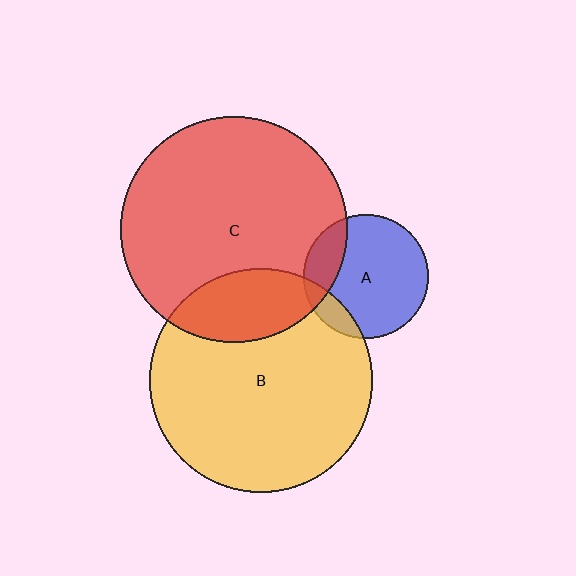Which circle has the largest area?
Circle C (red).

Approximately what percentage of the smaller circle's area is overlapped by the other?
Approximately 20%.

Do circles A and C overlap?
Yes.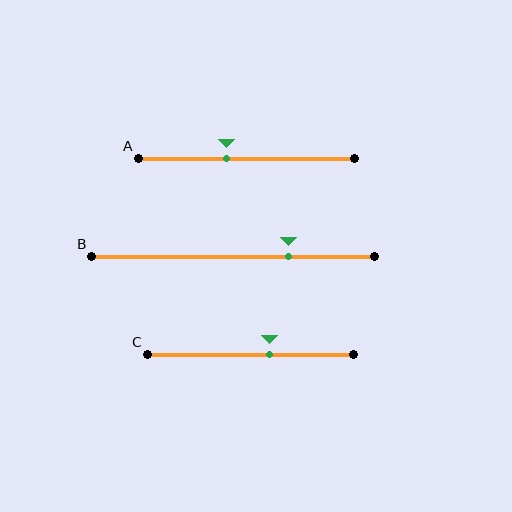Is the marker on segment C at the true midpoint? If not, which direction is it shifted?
No, the marker on segment C is shifted to the right by about 9% of the segment length.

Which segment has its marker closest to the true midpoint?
Segment C has its marker closest to the true midpoint.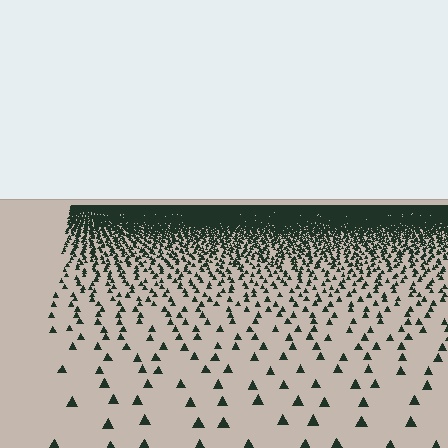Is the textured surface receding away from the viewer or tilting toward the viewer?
The surface is receding away from the viewer. Texture elements get smaller and denser toward the top.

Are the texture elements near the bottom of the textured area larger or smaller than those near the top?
Larger. Near the bottom, elements are closer to the viewer and appear at a bigger on-screen size.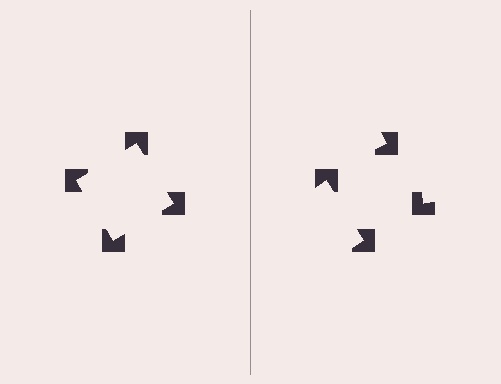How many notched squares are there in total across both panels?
8 — 4 on each side.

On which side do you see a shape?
An illusory square appears on the left side. On the right side the wedge cuts are rotated, so no coherent shape forms.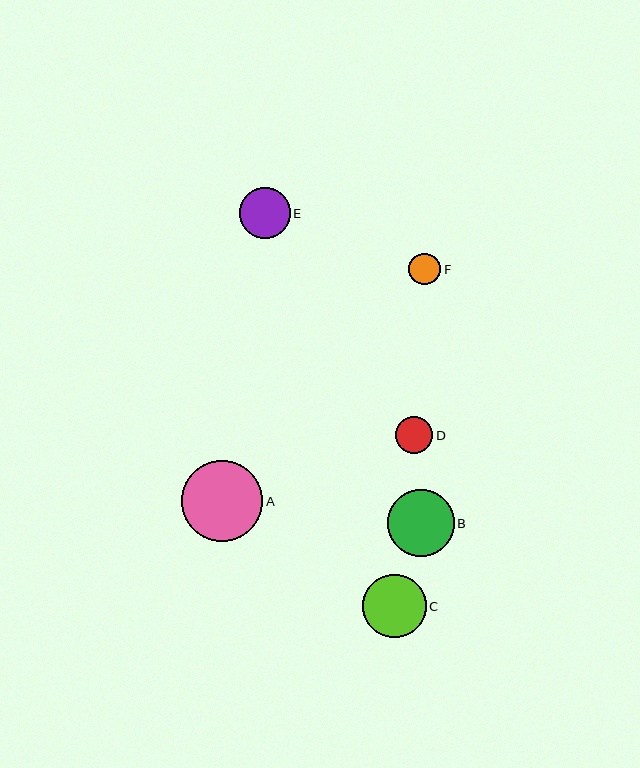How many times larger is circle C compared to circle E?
Circle C is approximately 1.2 times the size of circle E.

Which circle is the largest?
Circle A is the largest with a size of approximately 81 pixels.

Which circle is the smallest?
Circle F is the smallest with a size of approximately 32 pixels.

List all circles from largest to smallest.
From largest to smallest: A, B, C, E, D, F.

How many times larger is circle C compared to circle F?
Circle C is approximately 2.0 times the size of circle F.